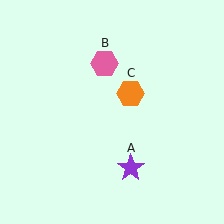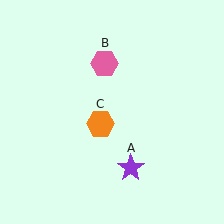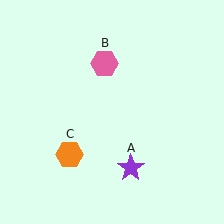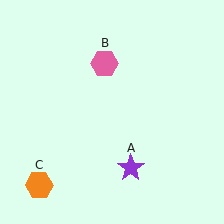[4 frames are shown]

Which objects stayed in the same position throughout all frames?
Purple star (object A) and pink hexagon (object B) remained stationary.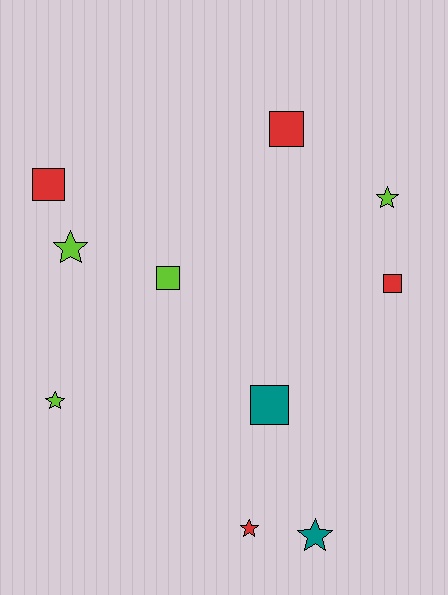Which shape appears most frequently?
Square, with 5 objects.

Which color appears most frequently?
Lime, with 4 objects.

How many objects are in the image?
There are 10 objects.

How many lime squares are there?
There is 1 lime square.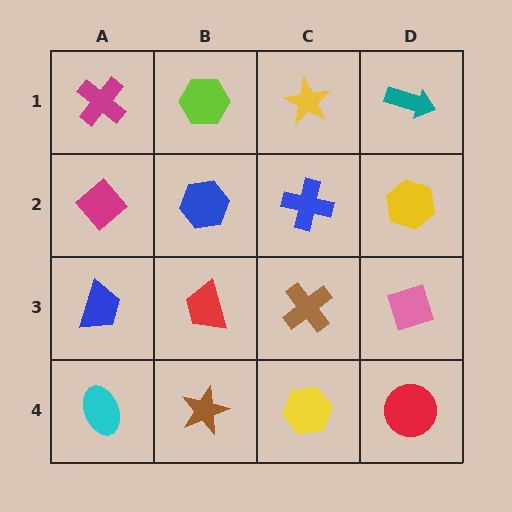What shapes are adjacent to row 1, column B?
A blue hexagon (row 2, column B), a magenta cross (row 1, column A), a yellow star (row 1, column C).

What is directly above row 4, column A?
A blue trapezoid.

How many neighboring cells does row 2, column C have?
4.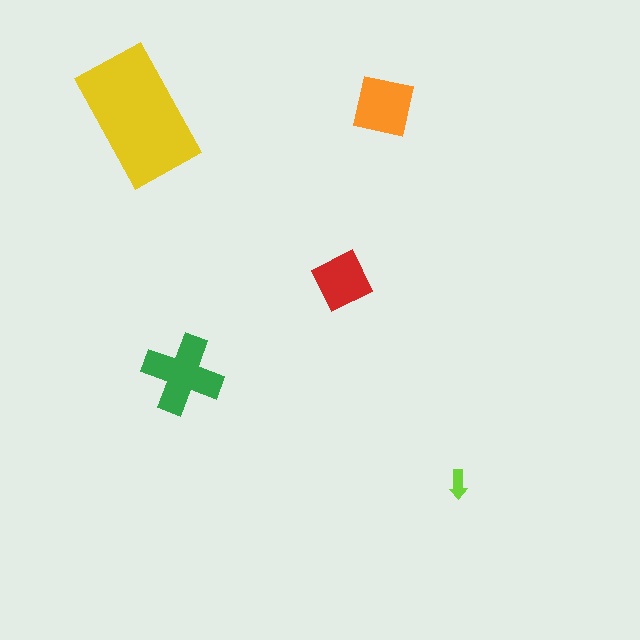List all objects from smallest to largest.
The lime arrow, the red diamond, the orange square, the green cross, the yellow rectangle.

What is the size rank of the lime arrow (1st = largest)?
5th.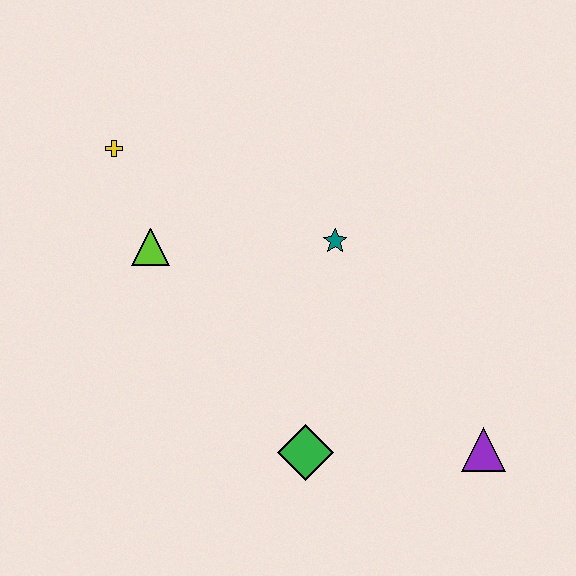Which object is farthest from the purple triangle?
The yellow cross is farthest from the purple triangle.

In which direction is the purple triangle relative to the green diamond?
The purple triangle is to the right of the green diamond.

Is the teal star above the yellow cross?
No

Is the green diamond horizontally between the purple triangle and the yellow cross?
Yes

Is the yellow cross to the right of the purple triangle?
No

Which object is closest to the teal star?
The lime triangle is closest to the teal star.